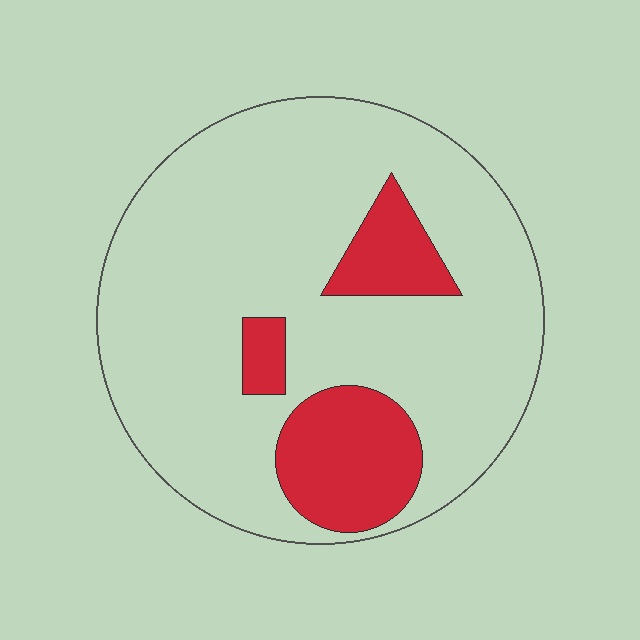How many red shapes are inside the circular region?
3.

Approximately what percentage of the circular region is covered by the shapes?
Approximately 20%.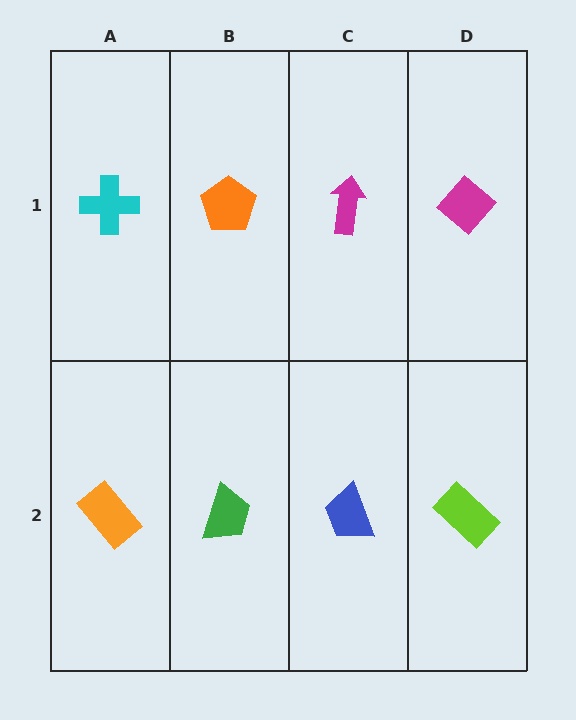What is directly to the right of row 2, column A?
A green trapezoid.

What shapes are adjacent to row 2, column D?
A magenta diamond (row 1, column D), a blue trapezoid (row 2, column C).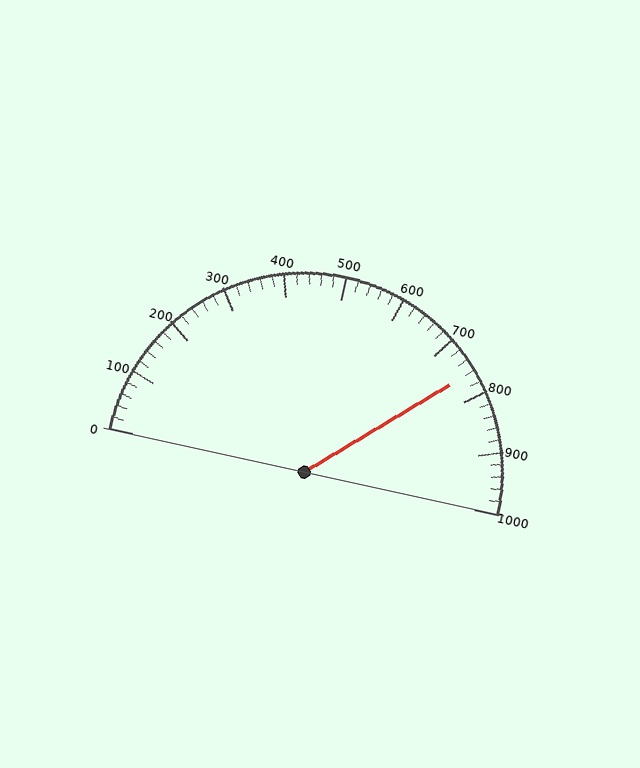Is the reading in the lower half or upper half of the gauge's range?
The reading is in the upper half of the range (0 to 1000).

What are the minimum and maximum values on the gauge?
The gauge ranges from 0 to 1000.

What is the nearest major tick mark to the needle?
The nearest major tick mark is 800.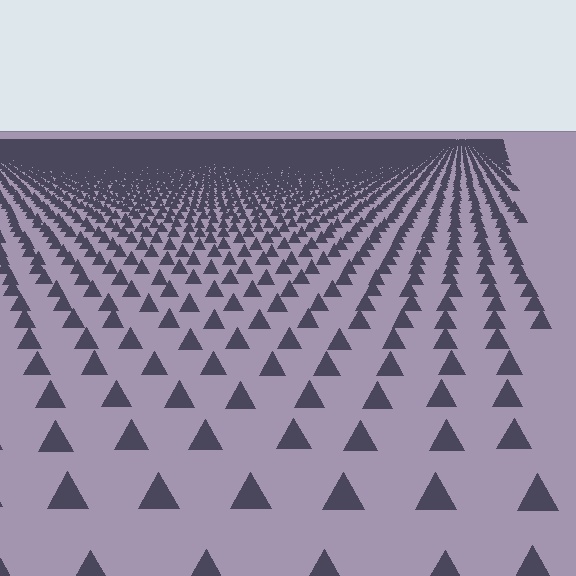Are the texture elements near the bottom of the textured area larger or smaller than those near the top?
Larger. Near the bottom, elements are closer to the viewer and appear at a bigger on-screen size.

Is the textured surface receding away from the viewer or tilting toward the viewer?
The surface is receding away from the viewer. Texture elements get smaller and denser toward the top.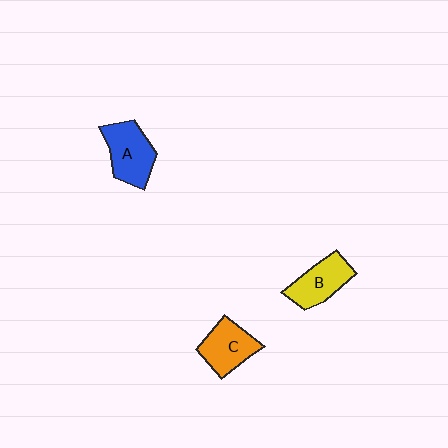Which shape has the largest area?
Shape A (blue).